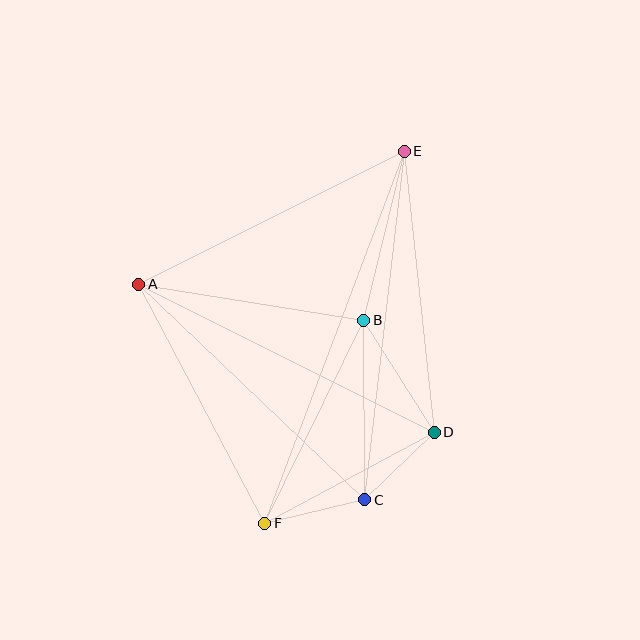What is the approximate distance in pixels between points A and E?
The distance between A and E is approximately 297 pixels.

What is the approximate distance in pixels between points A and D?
The distance between A and D is approximately 331 pixels.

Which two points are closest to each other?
Points C and D are closest to each other.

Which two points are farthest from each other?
Points E and F are farthest from each other.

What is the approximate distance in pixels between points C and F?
The distance between C and F is approximately 102 pixels.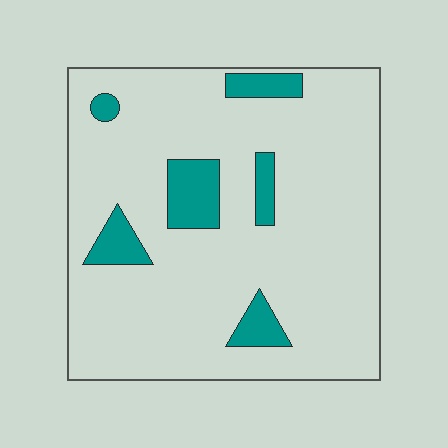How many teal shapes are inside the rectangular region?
6.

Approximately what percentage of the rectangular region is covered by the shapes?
Approximately 10%.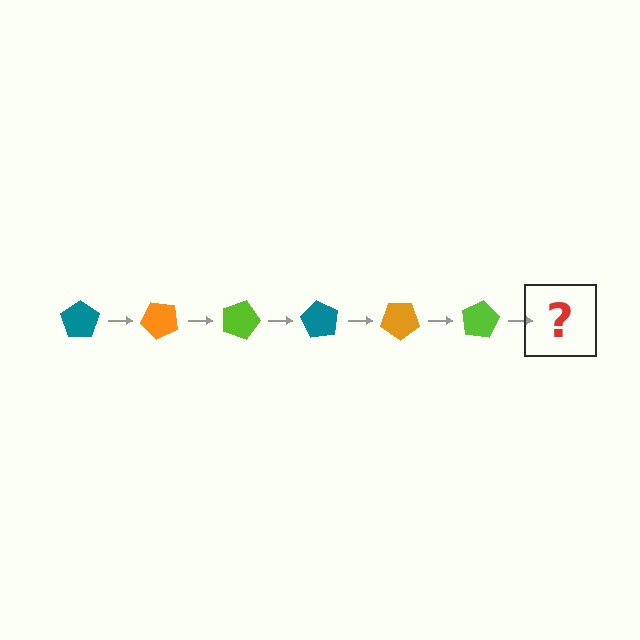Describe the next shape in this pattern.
It should be a teal pentagon, rotated 270 degrees from the start.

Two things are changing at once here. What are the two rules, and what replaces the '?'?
The two rules are that it rotates 45 degrees each step and the color cycles through teal, orange, and lime. The '?' should be a teal pentagon, rotated 270 degrees from the start.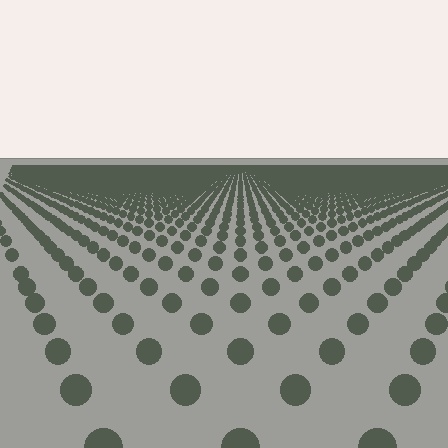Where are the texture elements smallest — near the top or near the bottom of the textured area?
Near the top.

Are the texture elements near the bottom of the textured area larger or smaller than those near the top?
Larger. Near the bottom, elements are closer to the viewer and appear at a bigger on-screen size.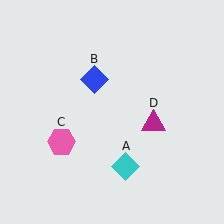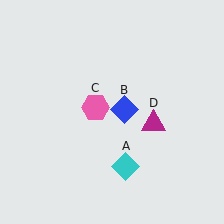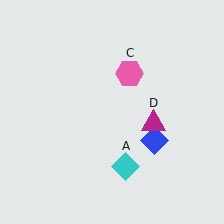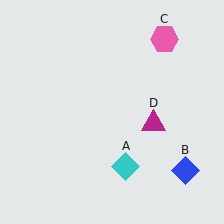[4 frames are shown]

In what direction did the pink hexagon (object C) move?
The pink hexagon (object C) moved up and to the right.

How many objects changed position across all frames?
2 objects changed position: blue diamond (object B), pink hexagon (object C).